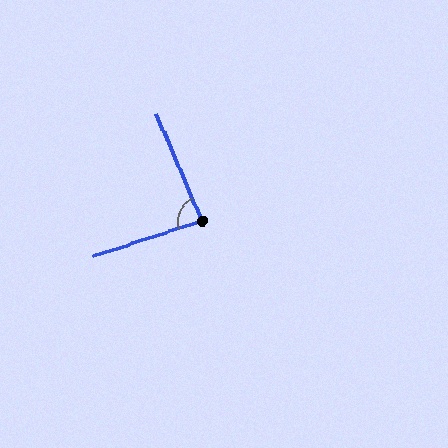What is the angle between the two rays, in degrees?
Approximately 85 degrees.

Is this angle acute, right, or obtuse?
It is acute.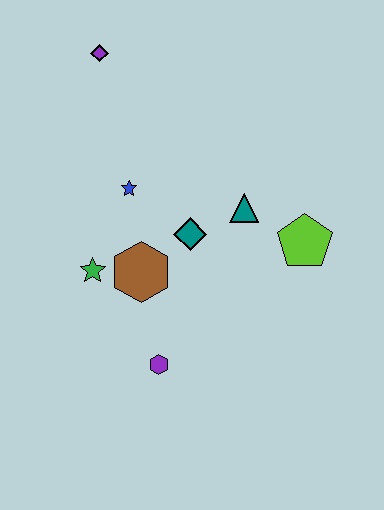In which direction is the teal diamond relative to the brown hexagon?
The teal diamond is to the right of the brown hexagon.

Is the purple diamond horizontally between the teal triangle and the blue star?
No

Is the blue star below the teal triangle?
No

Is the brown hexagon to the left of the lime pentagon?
Yes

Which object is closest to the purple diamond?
The blue star is closest to the purple diamond.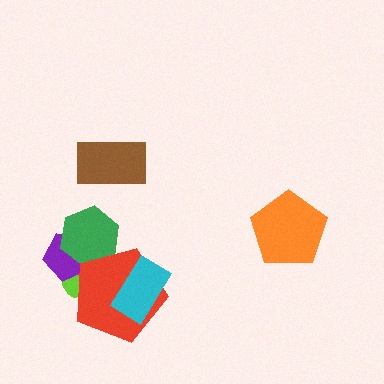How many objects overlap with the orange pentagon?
0 objects overlap with the orange pentagon.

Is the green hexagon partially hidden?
Yes, it is partially covered by another shape.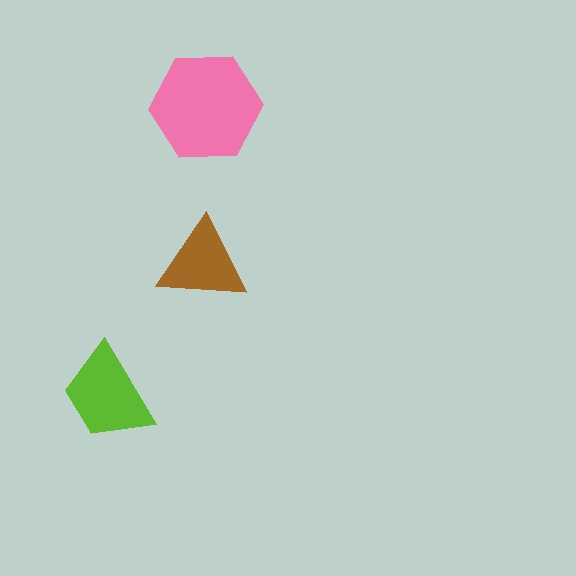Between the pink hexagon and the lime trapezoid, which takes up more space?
The pink hexagon.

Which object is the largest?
The pink hexagon.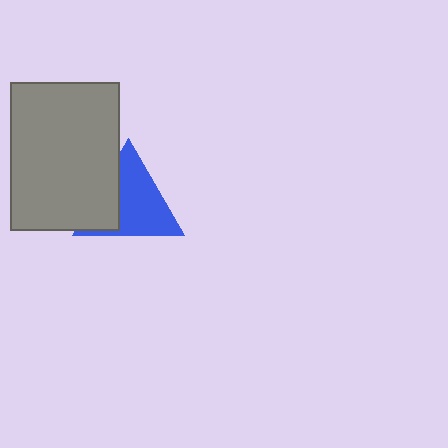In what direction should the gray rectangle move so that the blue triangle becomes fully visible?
The gray rectangle should move left. That is the shortest direction to clear the overlap and leave the blue triangle fully visible.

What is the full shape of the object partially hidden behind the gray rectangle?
The partially hidden object is a blue triangle.